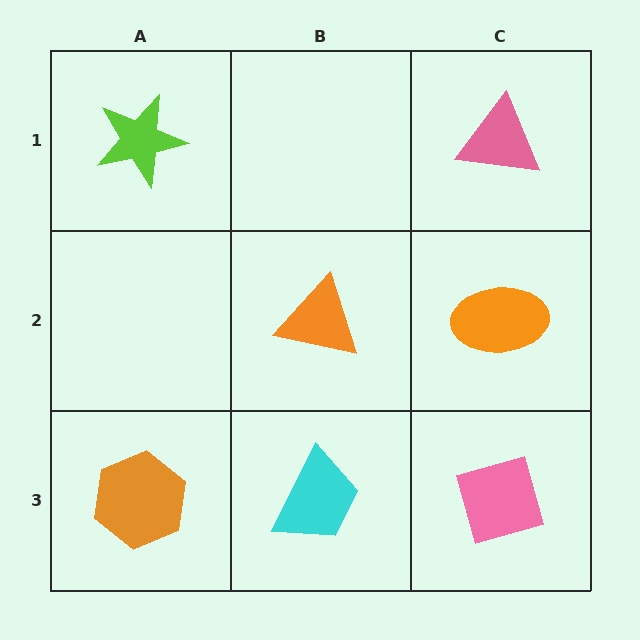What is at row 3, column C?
A pink diamond.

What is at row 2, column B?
An orange triangle.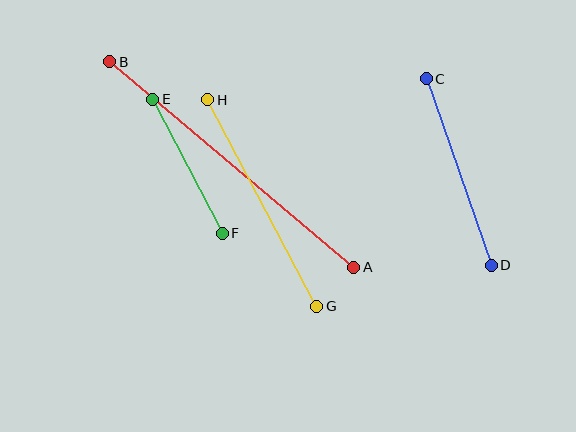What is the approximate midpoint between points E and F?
The midpoint is at approximately (187, 166) pixels.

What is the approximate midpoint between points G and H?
The midpoint is at approximately (262, 203) pixels.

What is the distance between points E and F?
The distance is approximately 151 pixels.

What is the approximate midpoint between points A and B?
The midpoint is at approximately (232, 165) pixels.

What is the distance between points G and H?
The distance is approximately 234 pixels.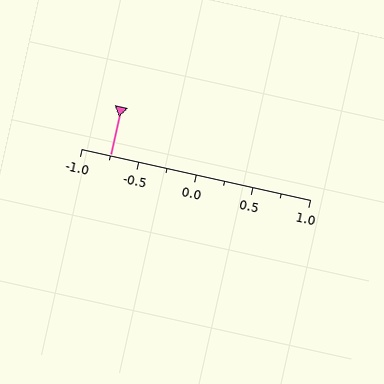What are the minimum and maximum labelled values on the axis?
The axis runs from -1.0 to 1.0.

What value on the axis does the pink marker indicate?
The marker indicates approximately -0.75.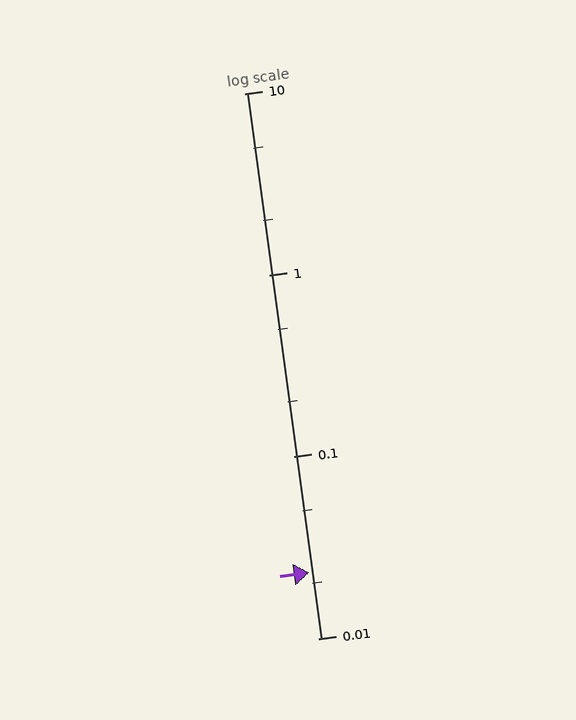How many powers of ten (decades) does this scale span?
The scale spans 3 decades, from 0.01 to 10.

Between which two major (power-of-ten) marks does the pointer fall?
The pointer is between 0.01 and 0.1.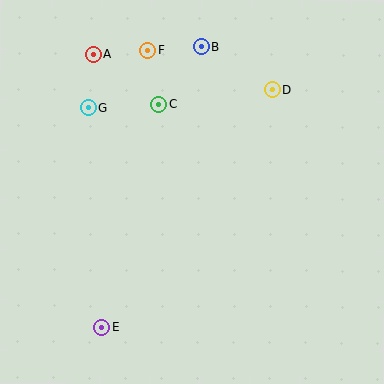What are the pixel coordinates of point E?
Point E is at (102, 327).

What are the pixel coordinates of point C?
Point C is at (159, 104).